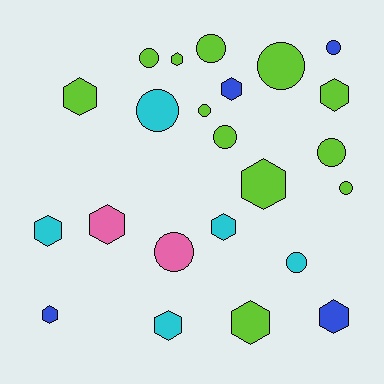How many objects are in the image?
There are 23 objects.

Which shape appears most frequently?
Hexagon, with 12 objects.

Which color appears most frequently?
Lime, with 12 objects.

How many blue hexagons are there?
There are 3 blue hexagons.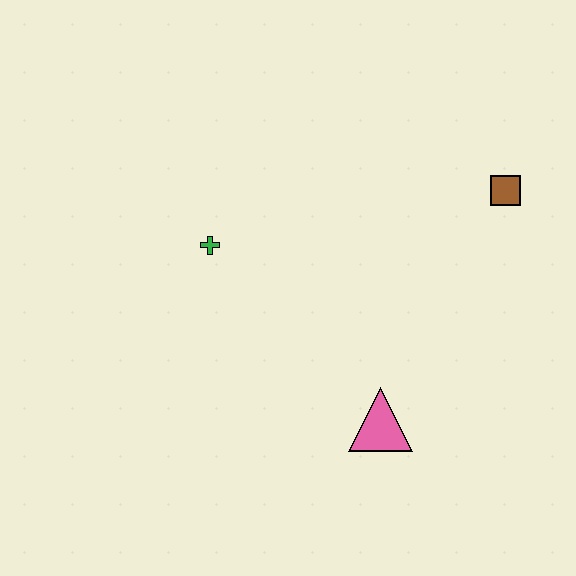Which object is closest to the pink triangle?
The green cross is closest to the pink triangle.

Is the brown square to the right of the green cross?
Yes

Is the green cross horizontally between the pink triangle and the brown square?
No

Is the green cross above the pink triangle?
Yes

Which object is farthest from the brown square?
The green cross is farthest from the brown square.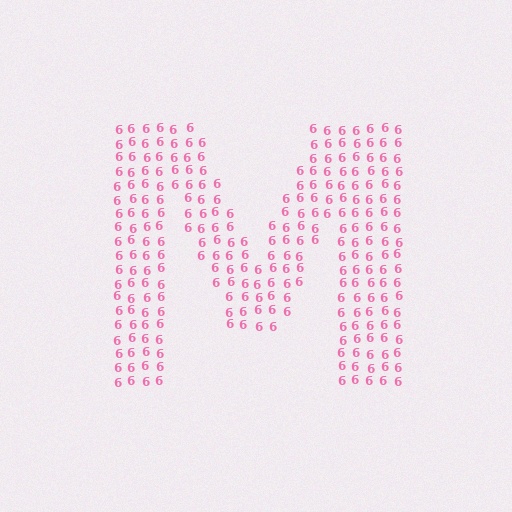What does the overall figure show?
The overall figure shows the letter M.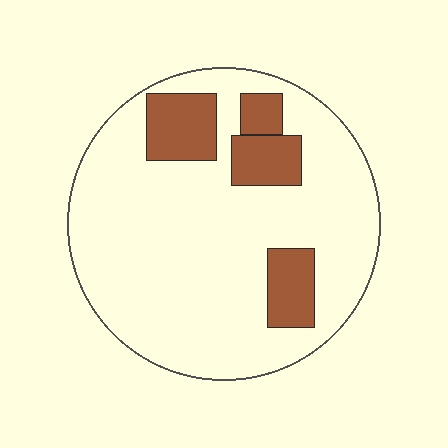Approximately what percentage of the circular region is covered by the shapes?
Approximately 20%.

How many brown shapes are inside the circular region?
4.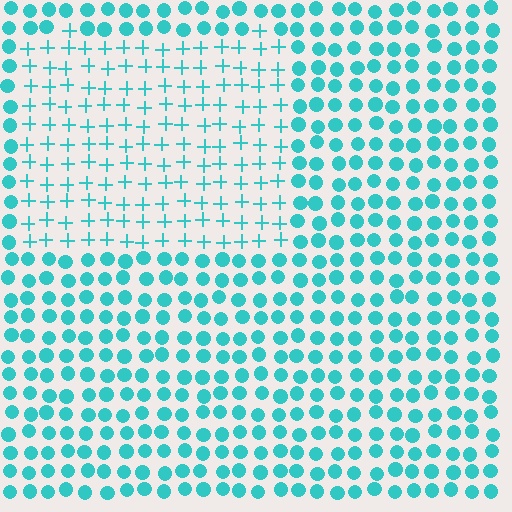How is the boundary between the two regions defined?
The boundary is defined by a change in element shape: plus signs inside vs. circles outside. All elements share the same color and spacing.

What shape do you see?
I see a rectangle.